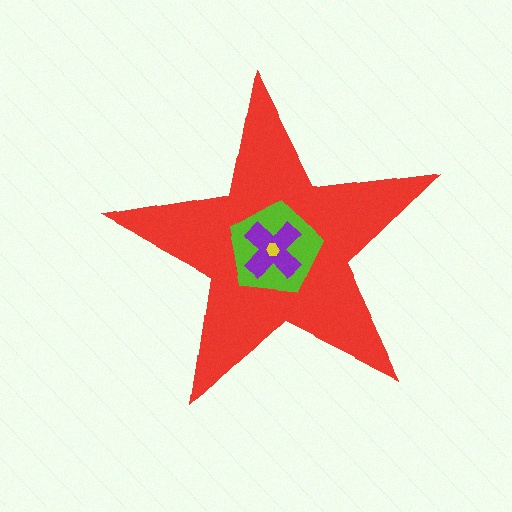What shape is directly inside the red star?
The lime pentagon.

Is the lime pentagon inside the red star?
Yes.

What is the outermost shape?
The red star.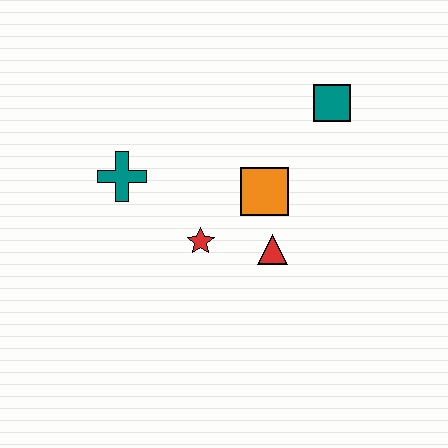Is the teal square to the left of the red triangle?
No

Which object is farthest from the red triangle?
The teal cross is farthest from the red triangle.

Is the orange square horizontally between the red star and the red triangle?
Yes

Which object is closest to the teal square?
The orange square is closest to the teal square.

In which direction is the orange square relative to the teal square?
The orange square is below the teal square.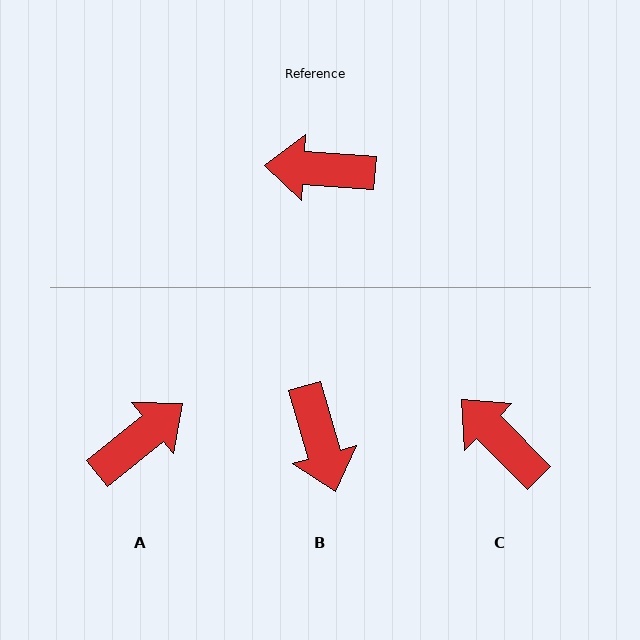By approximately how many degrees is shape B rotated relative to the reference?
Approximately 110 degrees counter-clockwise.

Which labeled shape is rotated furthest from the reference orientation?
A, about 137 degrees away.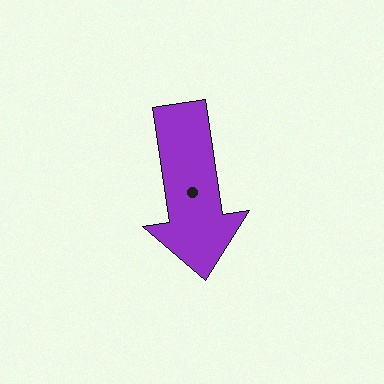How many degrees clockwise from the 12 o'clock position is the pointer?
Approximately 171 degrees.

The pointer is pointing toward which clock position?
Roughly 6 o'clock.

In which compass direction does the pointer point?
South.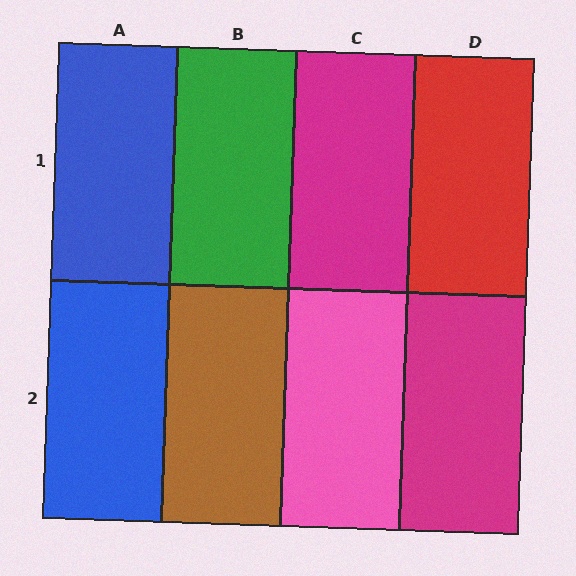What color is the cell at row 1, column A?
Blue.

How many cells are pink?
1 cell is pink.